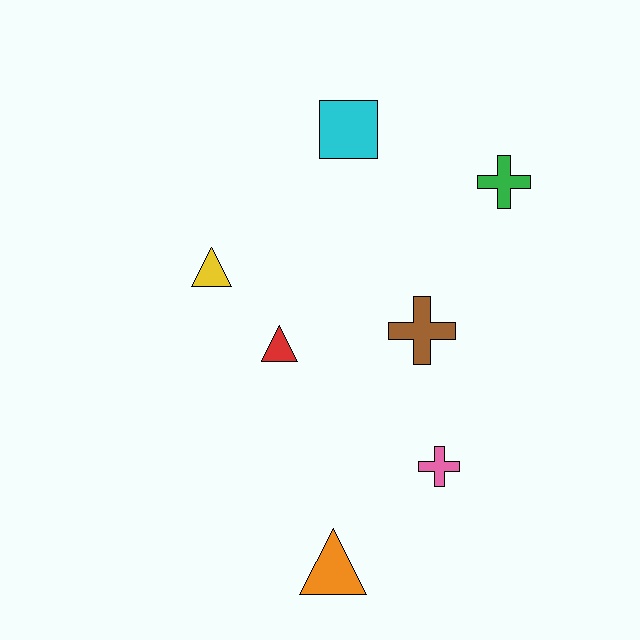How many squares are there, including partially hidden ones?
There is 1 square.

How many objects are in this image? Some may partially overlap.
There are 7 objects.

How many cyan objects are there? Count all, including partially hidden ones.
There is 1 cyan object.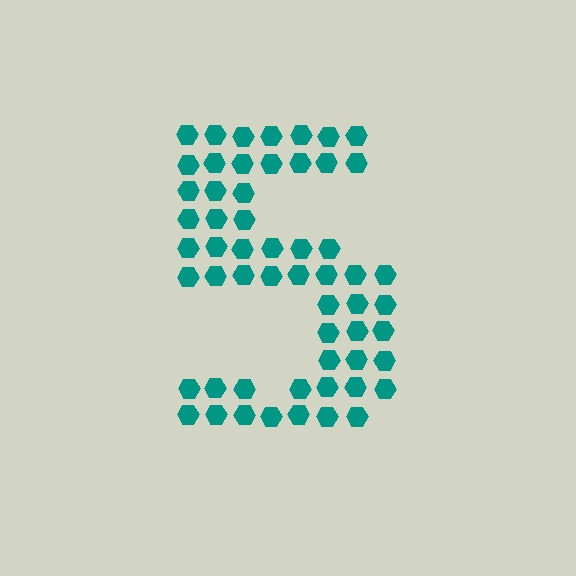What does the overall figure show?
The overall figure shows the digit 5.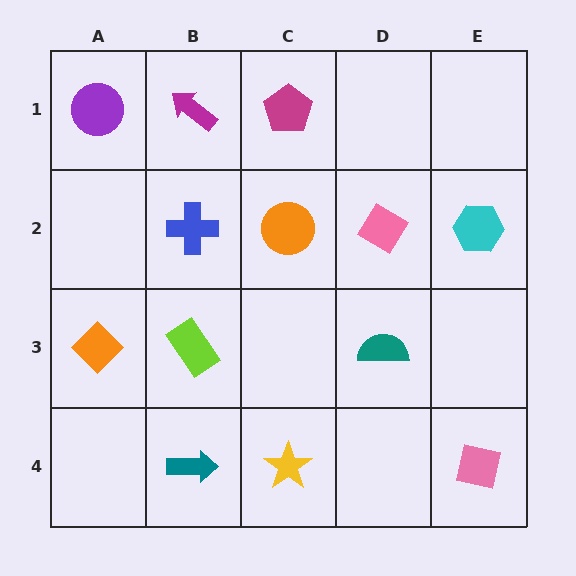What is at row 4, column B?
A teal arrow.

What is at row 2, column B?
A blue cross.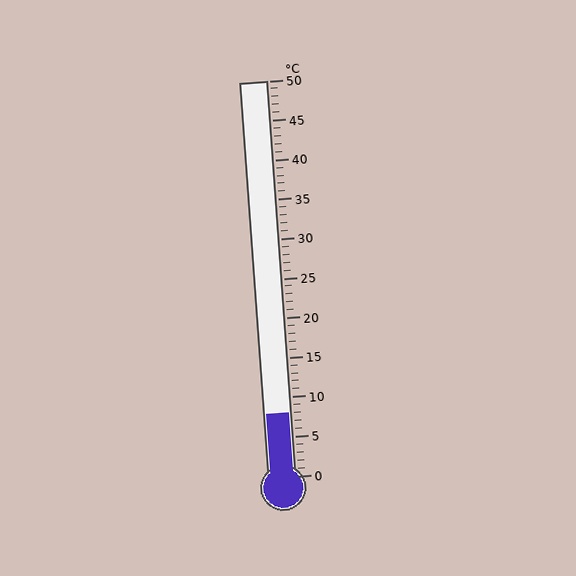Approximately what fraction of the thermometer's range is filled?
The thermometer is filled to approximately 15% of its range.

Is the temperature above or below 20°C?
The temperature is below 20°C.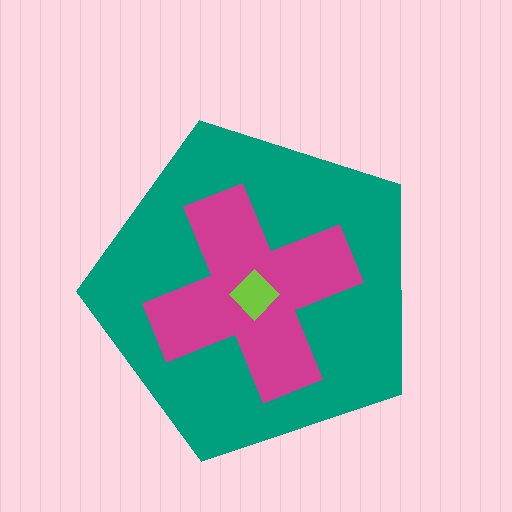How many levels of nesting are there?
3.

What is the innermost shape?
The lime diamond.